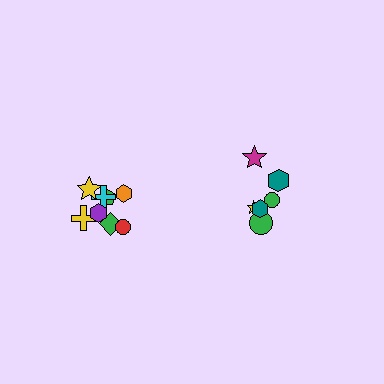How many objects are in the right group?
There are 6 objects.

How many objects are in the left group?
There are 8 objects.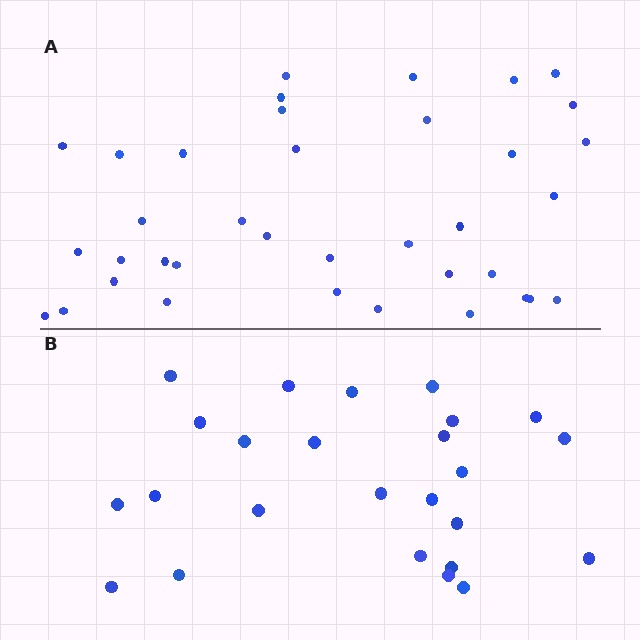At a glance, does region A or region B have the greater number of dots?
Region A (the top region) has more dots.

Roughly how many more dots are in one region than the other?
Region A has roughly 12 or so more dots than region B.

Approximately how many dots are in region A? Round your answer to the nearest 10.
About 40 dots. (The exact count is 37, which rounds to 40.)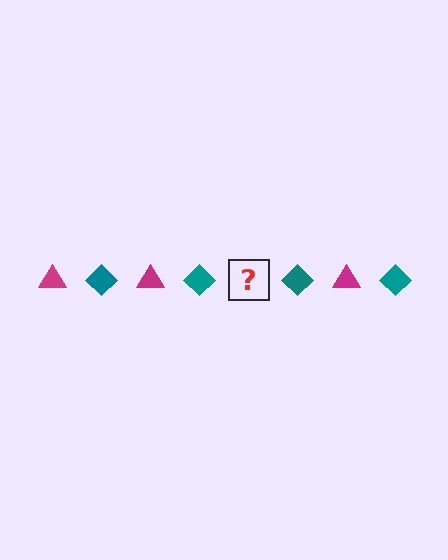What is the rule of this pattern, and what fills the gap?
The rule is that the pattern alternates between magenta triangle and teal diamond. The gap should be filled with a magenta triangle.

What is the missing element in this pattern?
The missing element is a magenta triangle.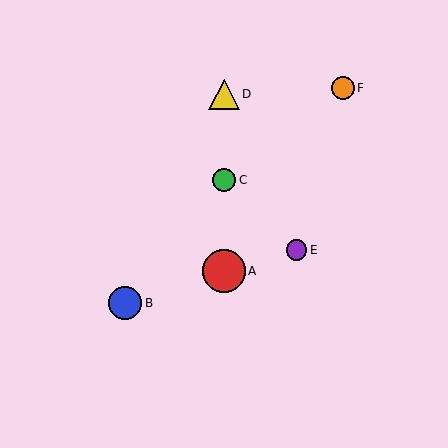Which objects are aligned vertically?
Objects A, C, D are aligned vertically.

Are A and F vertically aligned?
No, A is at x≈224 and F is at x≈343.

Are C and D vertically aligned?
Yes, both are at x≈224.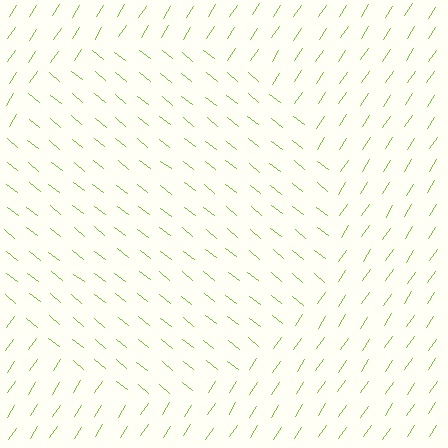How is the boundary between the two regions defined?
The boundary is defined purely by a change in line orientation (approximately 85 degrees difference). All lines are the same color and thickness.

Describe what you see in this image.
The image is filled with small lime line segments. A circle region in the image has lines oriented differently from the surrounding lines, creating a visible texture boundary.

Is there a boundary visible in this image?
Yes, there is a texture boundary formed by a change in line orientation.